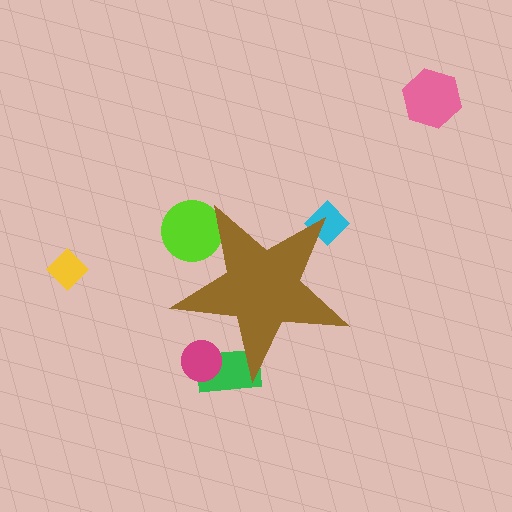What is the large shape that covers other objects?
A brown star.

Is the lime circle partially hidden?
Yes, the lime circle is partially hidden behind the brown star.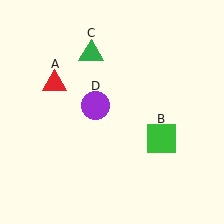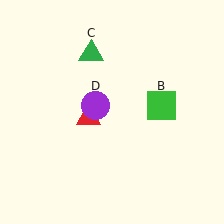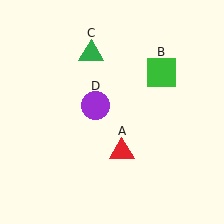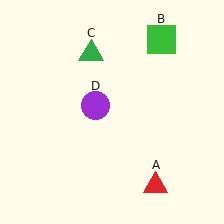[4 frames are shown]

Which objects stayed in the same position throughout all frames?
Green triangle (object C) and purple circle (object D) remained stationary.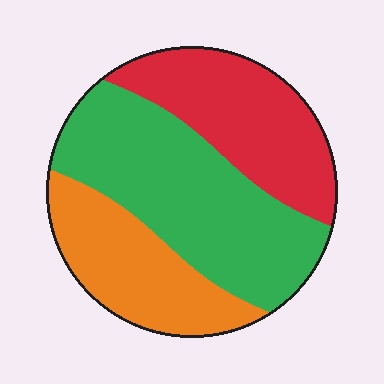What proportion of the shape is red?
Red takes up about one third (1/3) of the shape.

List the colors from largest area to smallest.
From largest to smallest: green, red, orange.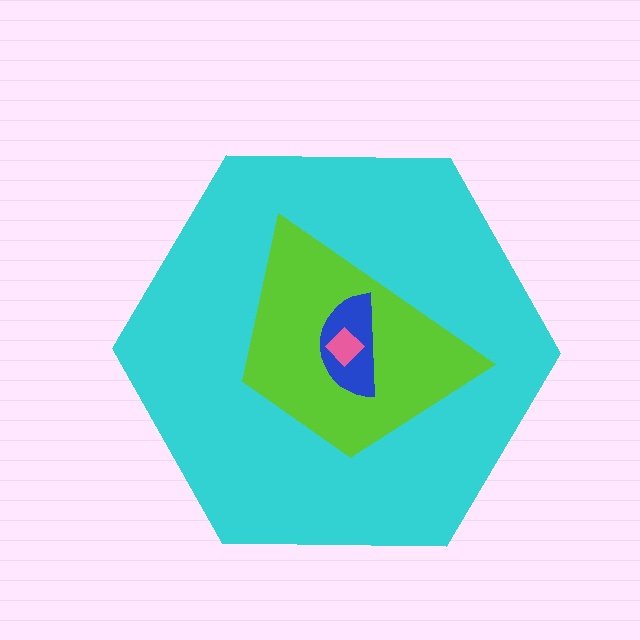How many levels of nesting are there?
4.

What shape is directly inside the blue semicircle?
The pink diamond.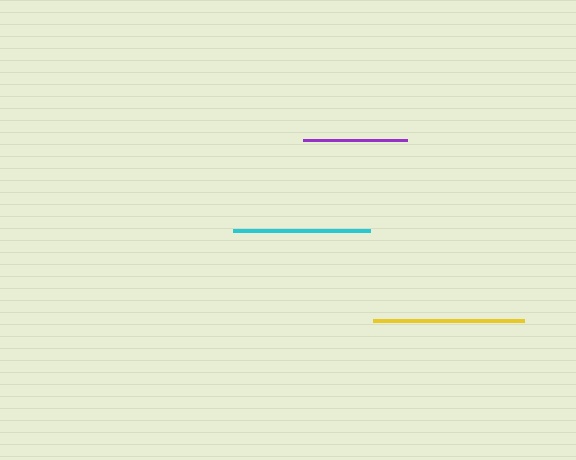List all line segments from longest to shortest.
From longest to shortest: yellow, cyan, purple.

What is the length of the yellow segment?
The yellow segment is approximately 151 pixels long.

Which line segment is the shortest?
The purple line is the shortest at approximately 104 pixels.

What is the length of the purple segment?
The purple segment is approximately 104 pixels long.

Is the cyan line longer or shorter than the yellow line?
The yellow line is longer than the cyan line.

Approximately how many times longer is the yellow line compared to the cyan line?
The yellow line is approximately 1.1 times the length of the cyan line.